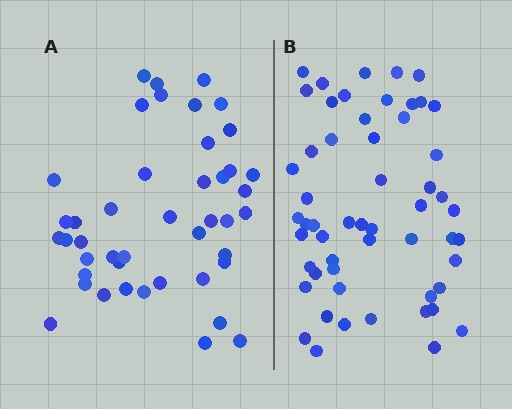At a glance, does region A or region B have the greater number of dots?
Region B (the right region) has more dots.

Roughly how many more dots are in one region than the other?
Region B has roughly 12 or so more dots than region A.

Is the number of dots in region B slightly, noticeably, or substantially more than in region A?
Region B has noticeably more, but not dramatically so. The ratio is roughly 1.2 to 1.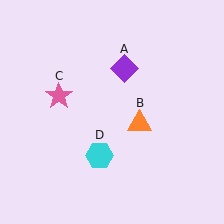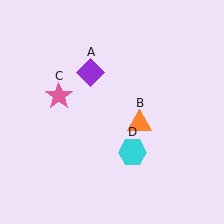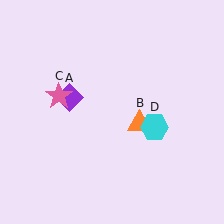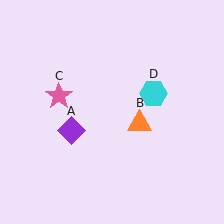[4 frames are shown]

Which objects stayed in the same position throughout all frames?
Orange triangle (object B) and pink star (object C) remained stationary.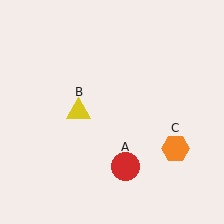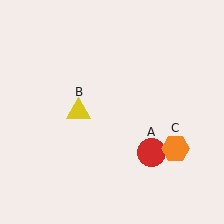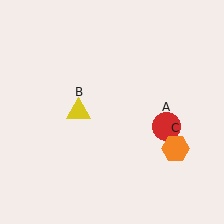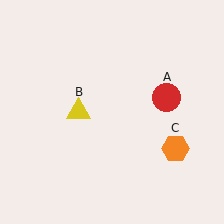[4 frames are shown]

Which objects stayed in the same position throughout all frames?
Yellow triangle (object B) and orange hexagon (object C) remained stationary.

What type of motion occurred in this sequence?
The red circle (object A) rotated counterclockwise around the center of the scene.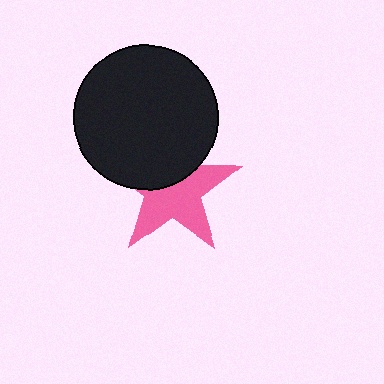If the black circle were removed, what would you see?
You would see the complete pink star.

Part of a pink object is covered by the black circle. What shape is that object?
It is a star.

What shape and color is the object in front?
The object in front is a black circle.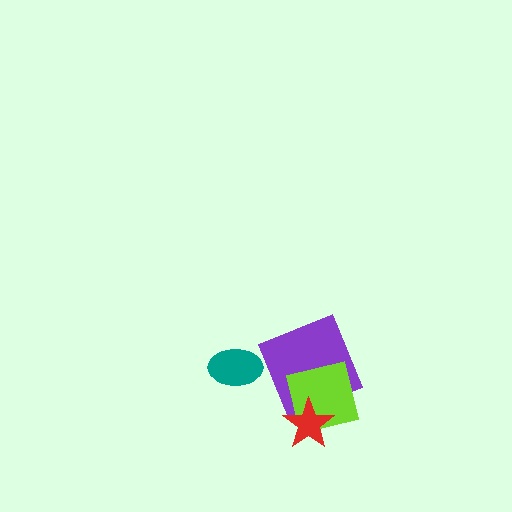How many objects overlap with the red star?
2 objects overlap with the red star.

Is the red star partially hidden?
No, no other shape covers it.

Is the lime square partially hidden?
Yes, it is partially covered by another shape.